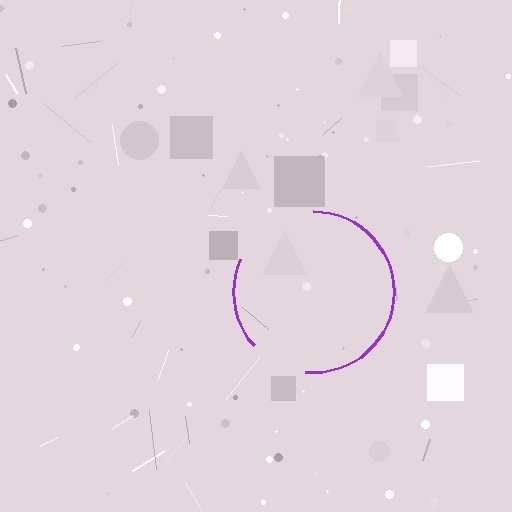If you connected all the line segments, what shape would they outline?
They would outline a circle.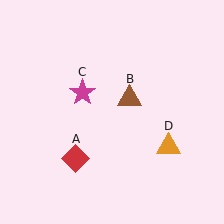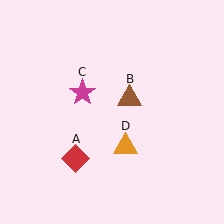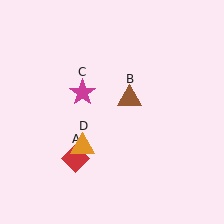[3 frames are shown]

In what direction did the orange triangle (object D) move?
The orange triangle (object D) moved left.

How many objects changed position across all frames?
1 object changed position: orange triangle (object D).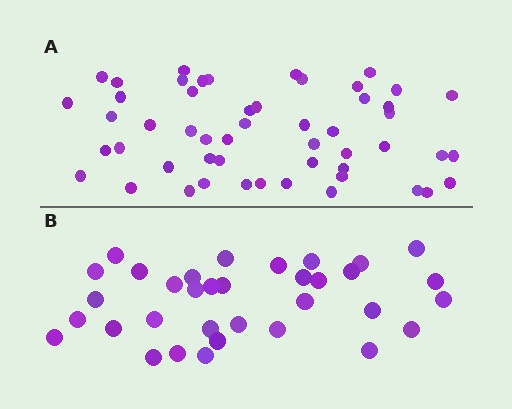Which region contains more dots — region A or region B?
Region A (the top region) has more dots.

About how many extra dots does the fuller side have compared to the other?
Region A has approximately 20 more dots than region B.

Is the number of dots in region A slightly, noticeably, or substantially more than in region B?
Region A has substantially more. The ratio is roughly 1.5 to 1.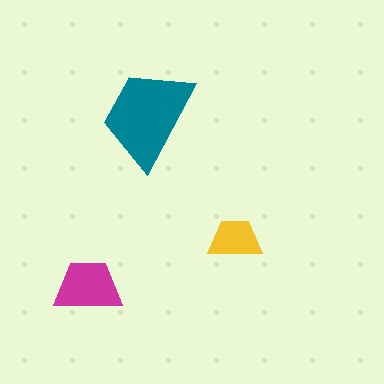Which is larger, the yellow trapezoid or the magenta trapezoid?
The magenta one.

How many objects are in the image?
There are 3 objects in the image.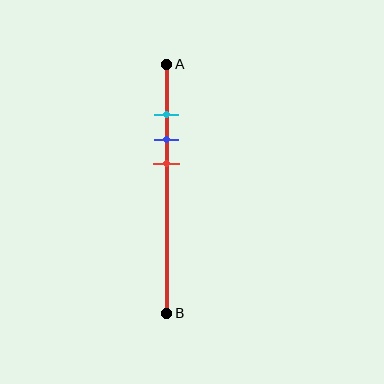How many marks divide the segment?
There are 3 marks dividing the segment.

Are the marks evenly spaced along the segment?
Yes, the marks are approximately evenly spaced.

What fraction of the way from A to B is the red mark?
The red mark is approximately 40% (0.4) of the way from A to B.